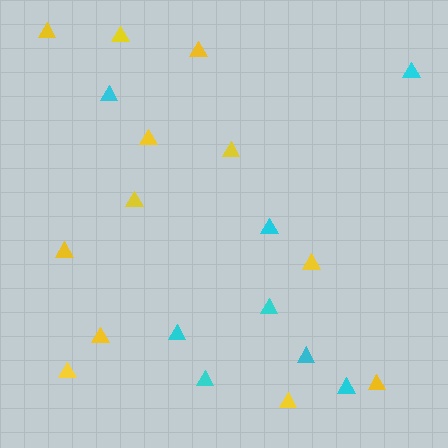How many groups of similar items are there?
There are 2 groups: one group of cyan triangles (8) and one group of yellow triangles (12).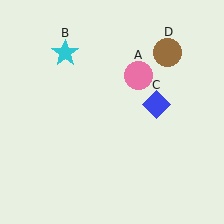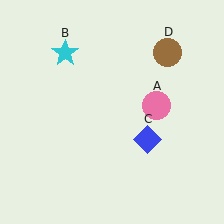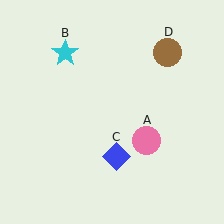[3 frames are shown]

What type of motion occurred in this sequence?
The pink circle (object A), blue diamond (object C) rotated clockwise around the center of the scene.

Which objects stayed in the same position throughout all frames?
Cyan star (object B) and brown circle (object D) remained stationary.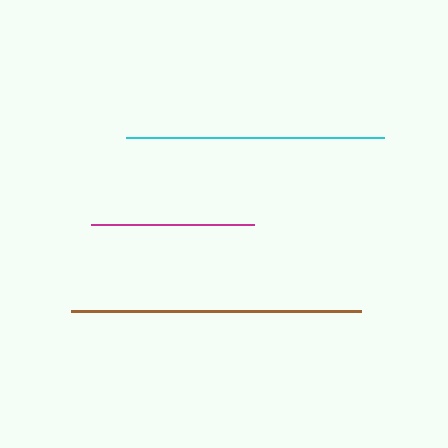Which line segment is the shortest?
The magenta line is the shortest at approximately 163 pixels.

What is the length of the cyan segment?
The cyan segment is approximately 259 pixels long.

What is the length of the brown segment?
The brown segment is approximately 291 pixels long.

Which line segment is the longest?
The brown line is the longest at approximately 291 pixels.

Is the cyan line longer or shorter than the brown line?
The brown line is longer than the cyan line.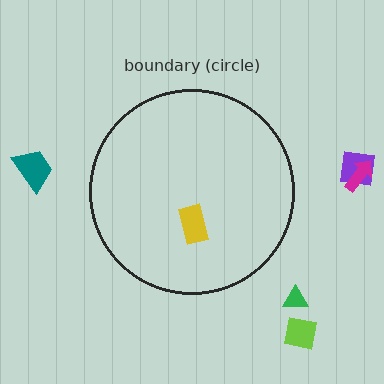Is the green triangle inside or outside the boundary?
Outside.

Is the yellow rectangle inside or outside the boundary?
Inside.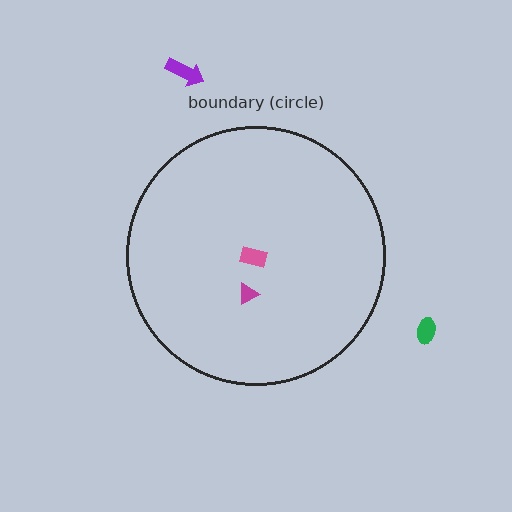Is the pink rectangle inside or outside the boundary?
Inside.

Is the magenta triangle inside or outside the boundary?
Inside.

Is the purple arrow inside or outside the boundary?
Outside.